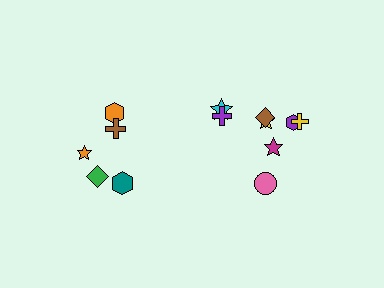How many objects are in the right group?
There are 8 objects.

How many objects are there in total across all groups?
There are 13 objects.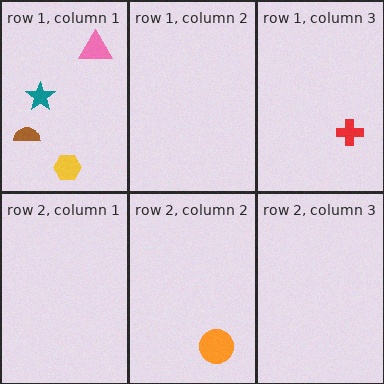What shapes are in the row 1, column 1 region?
The teal star, the pink triangle, the yellow hexagon, the brown semicircle.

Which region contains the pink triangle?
The row 1, column 1 region.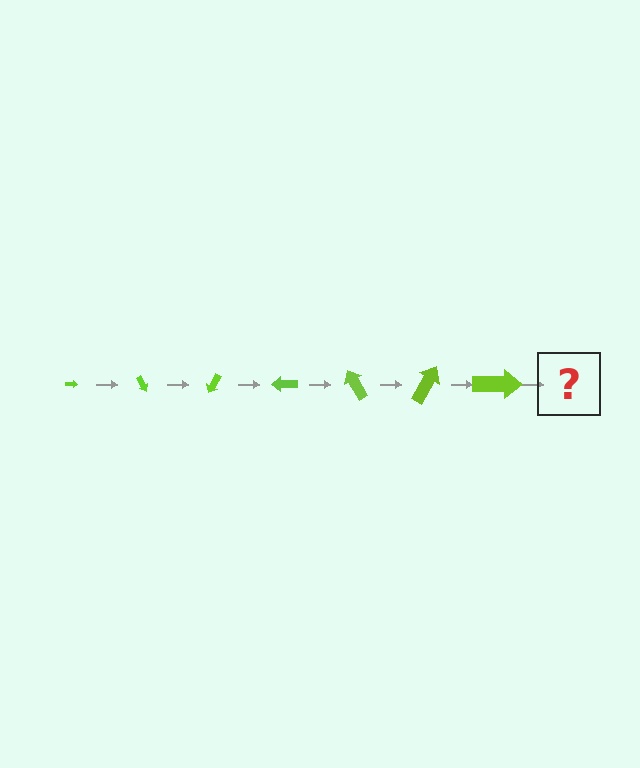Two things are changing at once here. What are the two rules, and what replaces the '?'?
The two rules are that the arrow grows larger each step and it rotates 60 degrees each step. The '?' should be an arrow, larger than the previous one and rotated 420 degrees from the start.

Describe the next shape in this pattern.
It should be an arrow, larger than the previous one and rotated 420 degrees from the start.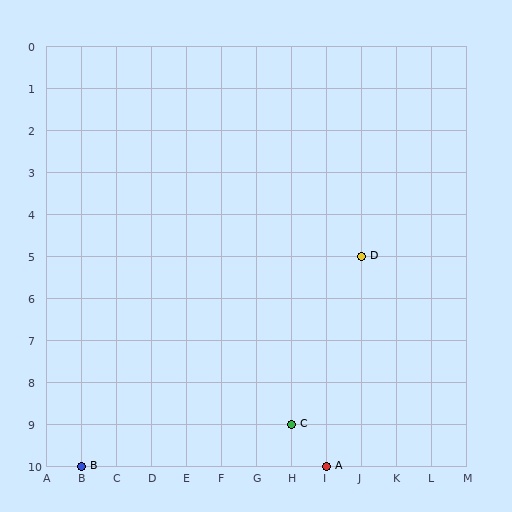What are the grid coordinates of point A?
Point A is at grid coordinates (I, 10).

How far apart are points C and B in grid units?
Points C and B are 6 columns and 1 row apart (about 6.1 grid units diagonally).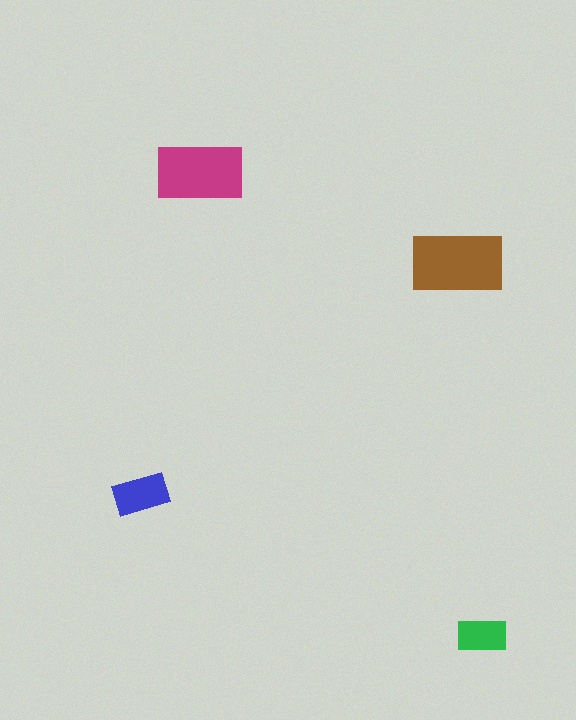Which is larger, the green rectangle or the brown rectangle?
The brown one.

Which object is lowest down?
The green rectangle is bottommost.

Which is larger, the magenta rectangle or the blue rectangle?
The magenta one.